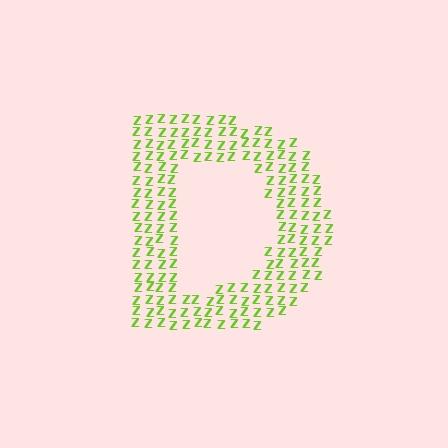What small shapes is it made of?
It is made of small letter Z's.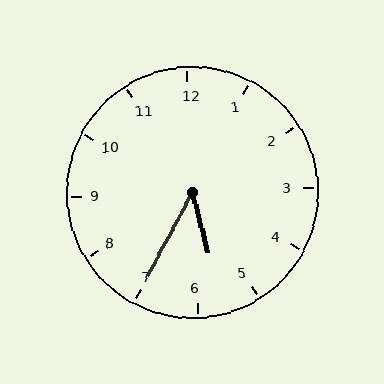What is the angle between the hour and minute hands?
Approximately 42 degrees.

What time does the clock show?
5:35.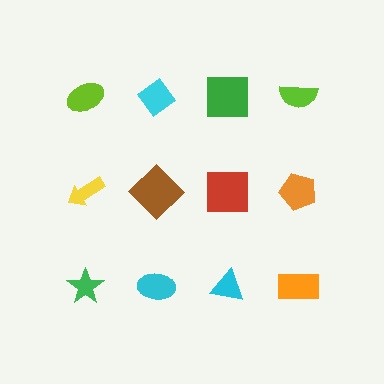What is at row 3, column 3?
A cyan triangle.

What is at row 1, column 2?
A cyan diamond.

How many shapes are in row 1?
4 shapes.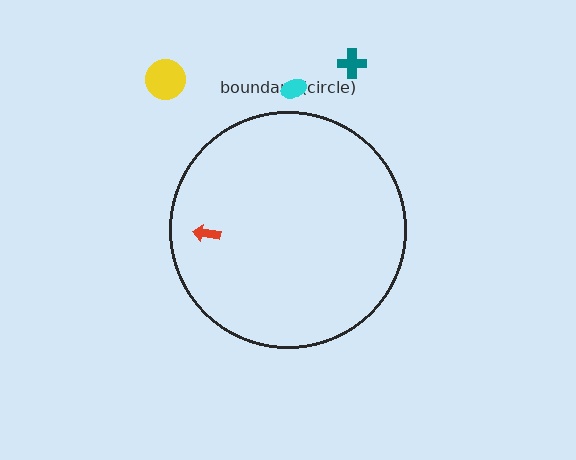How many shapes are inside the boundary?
1 inside, 3 outside.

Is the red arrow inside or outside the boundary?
Inside.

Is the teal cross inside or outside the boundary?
Outside.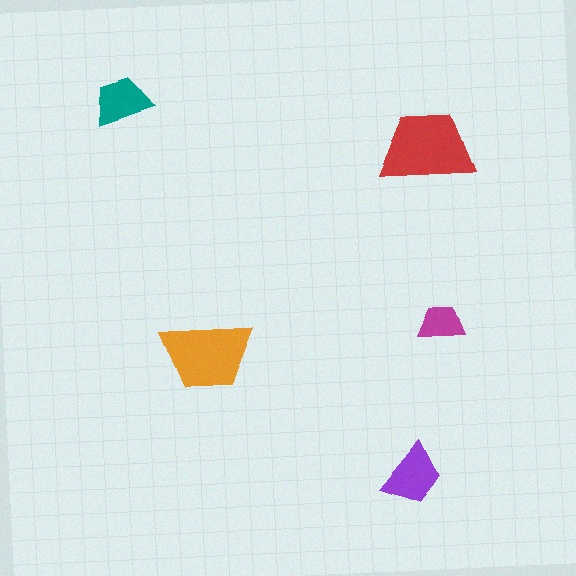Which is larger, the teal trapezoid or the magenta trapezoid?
The teal one.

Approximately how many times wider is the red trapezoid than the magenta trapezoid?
About 2 times wider.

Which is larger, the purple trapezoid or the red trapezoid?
The red one.